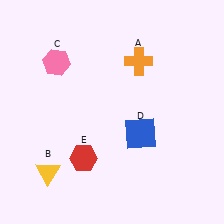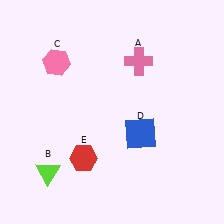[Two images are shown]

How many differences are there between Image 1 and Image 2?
There are 2 differences between the two images.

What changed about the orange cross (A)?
In Image 1, A is orange. In Image 2, it changed to pink.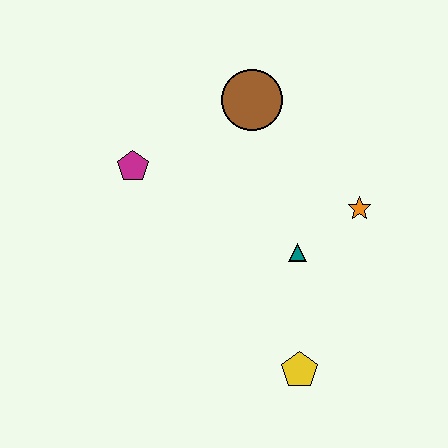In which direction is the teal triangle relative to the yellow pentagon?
The teal triangle is above the yellow pentagon.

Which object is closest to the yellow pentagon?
The teal triangle is closest to the yellow pentagon.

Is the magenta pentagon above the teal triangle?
Yes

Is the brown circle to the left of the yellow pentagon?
Yes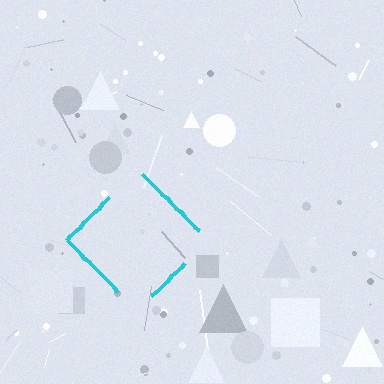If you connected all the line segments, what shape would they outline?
They would outline a diamond.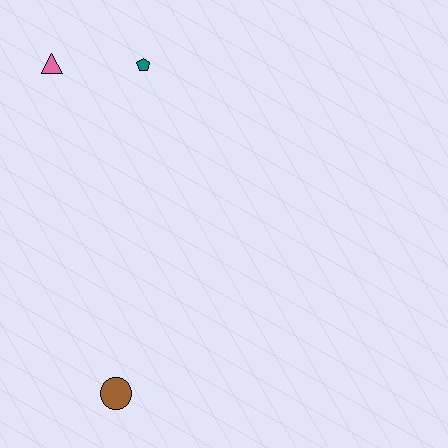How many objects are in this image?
There are 3 objects.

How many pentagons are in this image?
There is 1 pentagon.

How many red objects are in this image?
There are no red objects.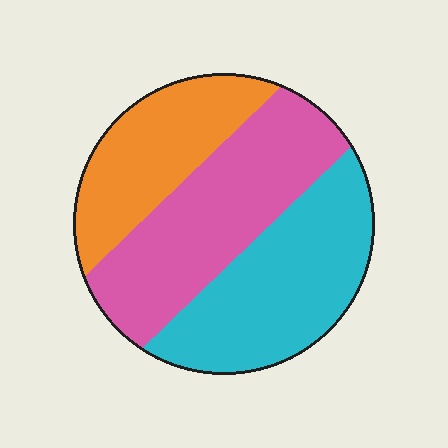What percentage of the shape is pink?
Pink covers 38% of the shape.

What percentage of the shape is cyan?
Cyan takes up between a quarter and a half of the shape.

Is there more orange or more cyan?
Cyan.